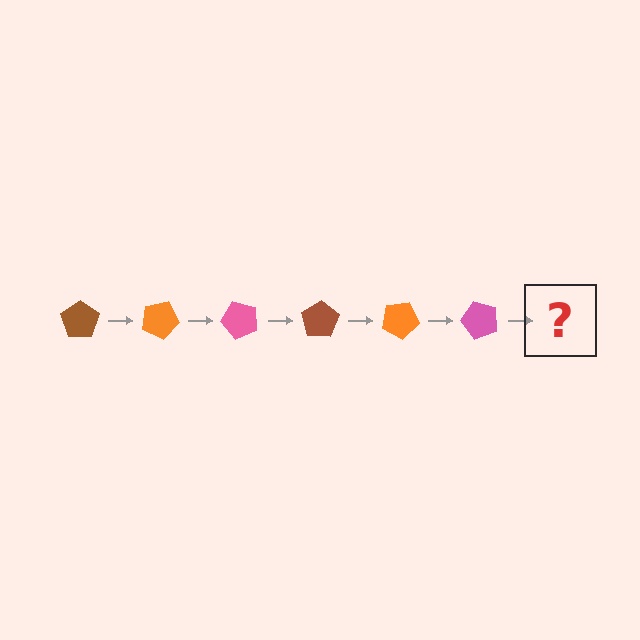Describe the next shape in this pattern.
It should be a brown pentagon, rotated 150 degrees from the start.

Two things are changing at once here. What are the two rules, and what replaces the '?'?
The two rules are that it rotates 25 degrees each step and the color cycles through brown, orange, and pink. The '?' should be a brown pentagon, rotated 150 degrees from the start.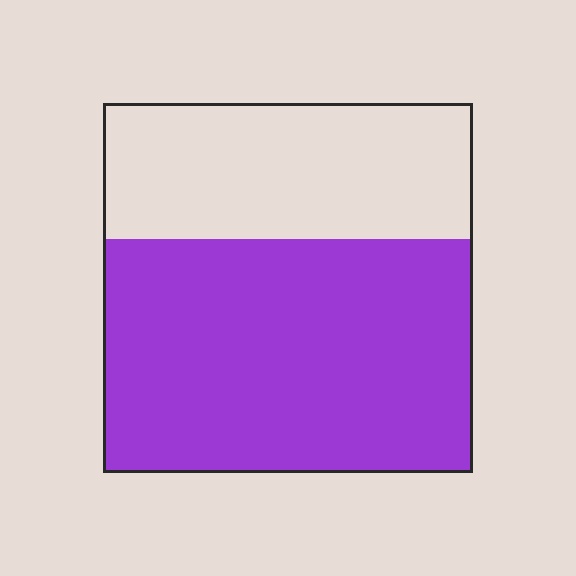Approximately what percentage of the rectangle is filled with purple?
Approximately 65%.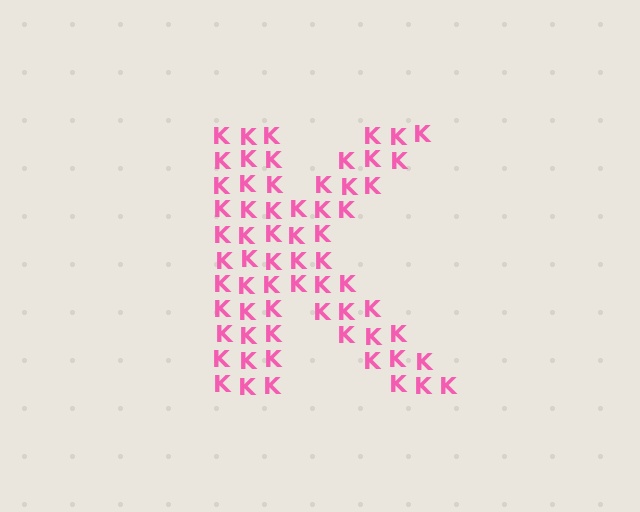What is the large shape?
The large shape is the letter K.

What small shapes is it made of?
It is made of small letter K's.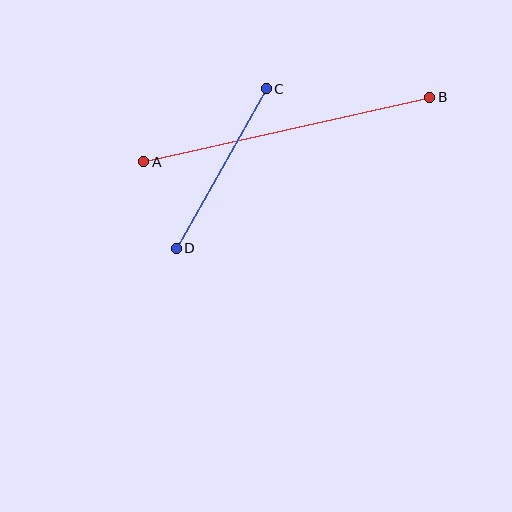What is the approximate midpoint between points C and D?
The midpoint is at approximately (221, 168) pixels.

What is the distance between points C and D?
The distance is approximately 183 pixels.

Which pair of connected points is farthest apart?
Points A and B are farthest apart.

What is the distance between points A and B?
The distance is approximately 293 pixels.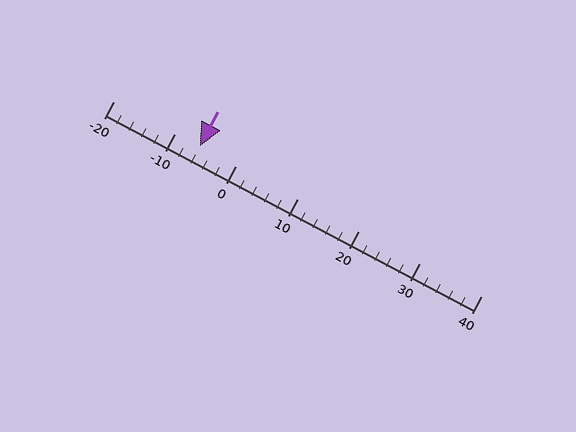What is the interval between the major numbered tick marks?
The major tick marks are spaced 10 units apart.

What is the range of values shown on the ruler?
The ruler shows values from -20 to 40.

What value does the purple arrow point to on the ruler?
The purple arrow points to approximately -6.